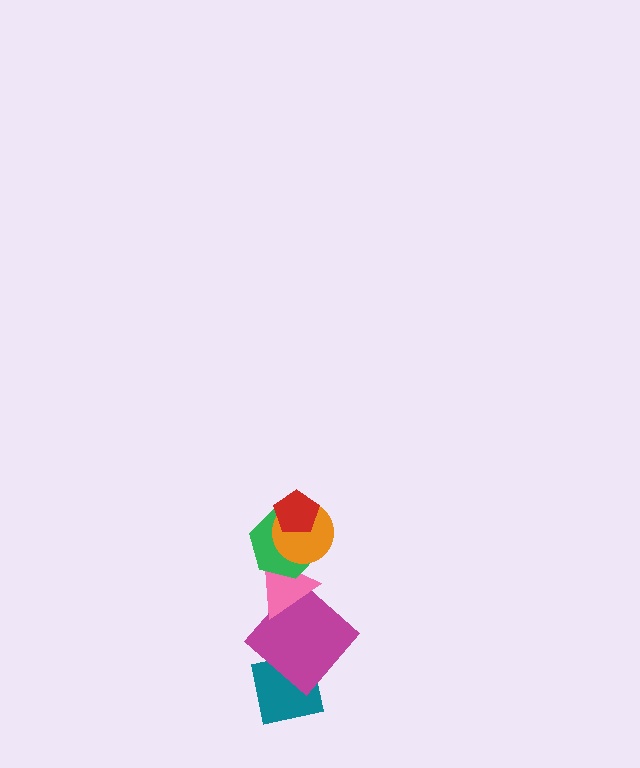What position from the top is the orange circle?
The orange circle is 2nd from the top.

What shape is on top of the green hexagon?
The orange circle is on top of the green hexagon.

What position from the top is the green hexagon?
The green hexagon is 3rd from the top.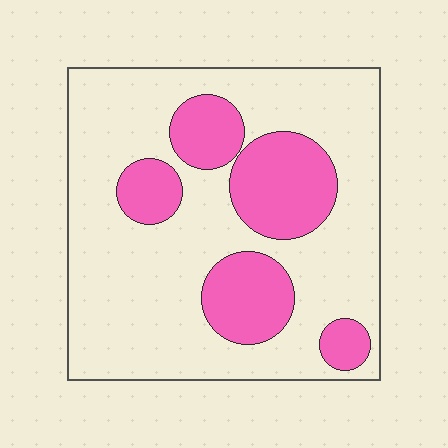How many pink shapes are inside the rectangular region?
5.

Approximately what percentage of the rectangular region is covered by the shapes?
Approximately 25%.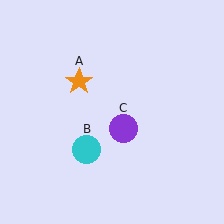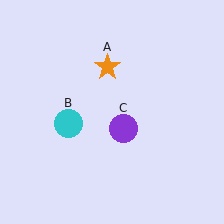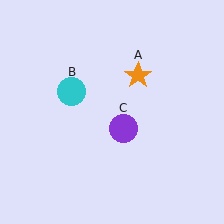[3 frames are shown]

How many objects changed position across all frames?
2 objects changed position: orange star (object A), cyan circle (object B).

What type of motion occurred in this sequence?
The orange star (object A), cyan circle (object B) rotated clockwise around the center of the scene.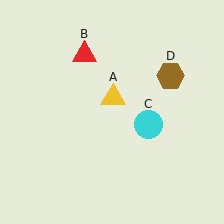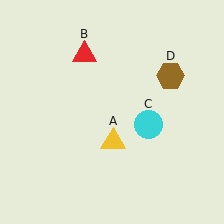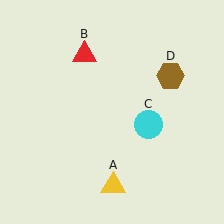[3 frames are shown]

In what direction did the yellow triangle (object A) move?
The yellow triangle (object A) moved down.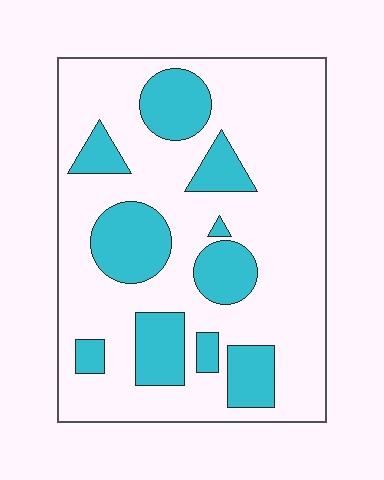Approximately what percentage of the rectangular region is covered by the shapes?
Approximately 25%.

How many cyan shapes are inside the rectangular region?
10.